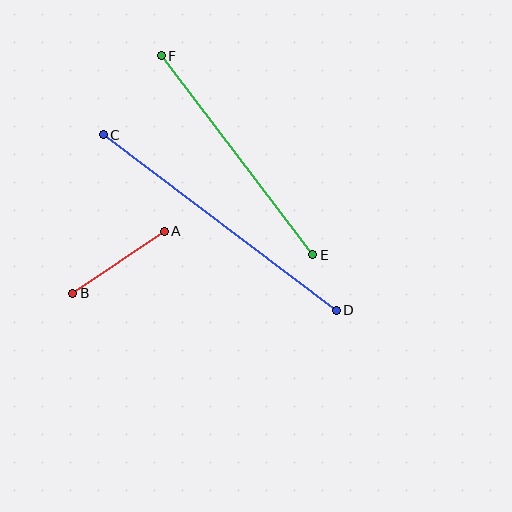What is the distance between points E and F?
The distance is approximately 250 pixels.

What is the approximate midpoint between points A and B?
The midpoint is at approximately (118, 262) pixels.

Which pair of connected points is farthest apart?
Points C and D are farthest apart.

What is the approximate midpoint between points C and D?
The midpoint is at approximately (220, 222) pixels.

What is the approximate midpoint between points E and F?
The midpoint is at approximately (237, 155) pixels.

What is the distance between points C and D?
The distance is approximately 291 pixels.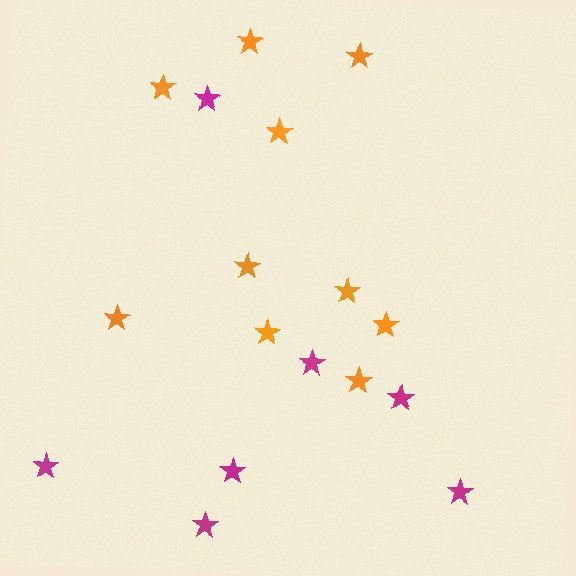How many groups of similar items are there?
There are 2 groups: one group of orange stars (10) and one group of magenta stars (7).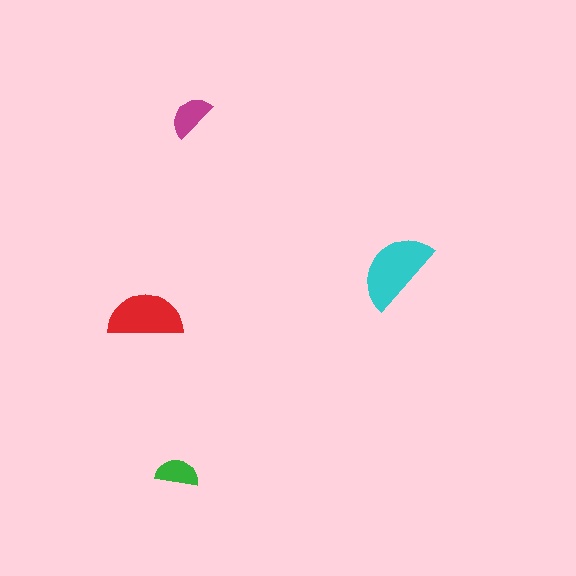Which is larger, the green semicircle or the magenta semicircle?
The magenta one.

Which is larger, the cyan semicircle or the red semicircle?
The cyan one.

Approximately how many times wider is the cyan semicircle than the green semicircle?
About 2 times wider.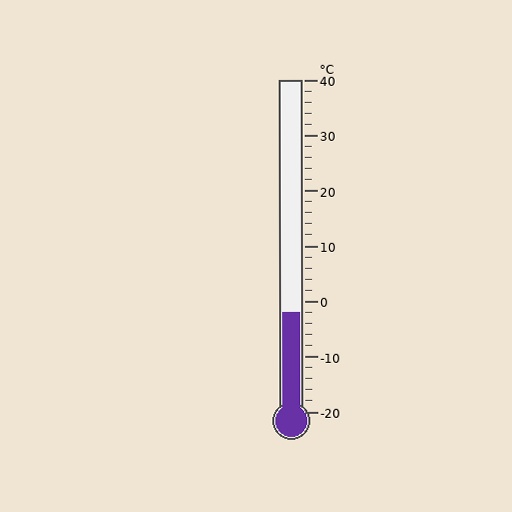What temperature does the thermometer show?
The thermometer shows approximately -2°C.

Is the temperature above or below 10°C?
The temperature is below 10°C.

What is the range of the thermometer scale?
The thermometer scale ranges from -20°C to 40°C.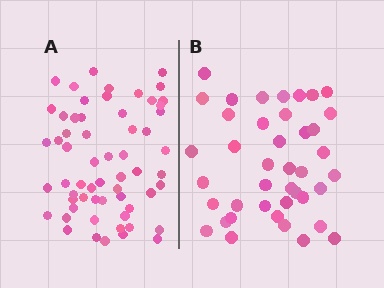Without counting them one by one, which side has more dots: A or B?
Region A (the left region) has more dots.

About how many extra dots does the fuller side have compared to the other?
Region A has approximately 20 more dots than region B.